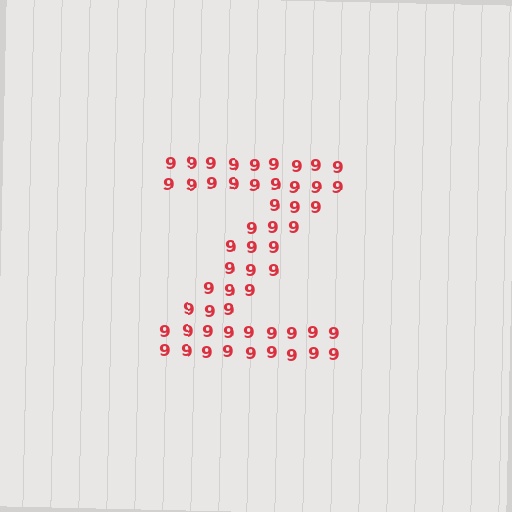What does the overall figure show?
The overall figure shows the letter Z.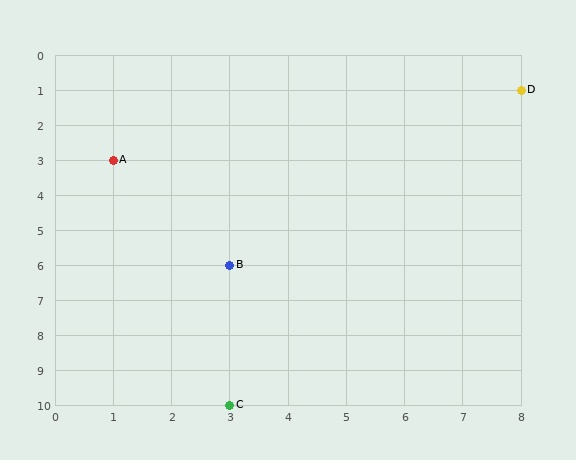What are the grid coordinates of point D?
Point D is at grid coordinates (8, 1).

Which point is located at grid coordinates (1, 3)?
Point A is at (1, 3).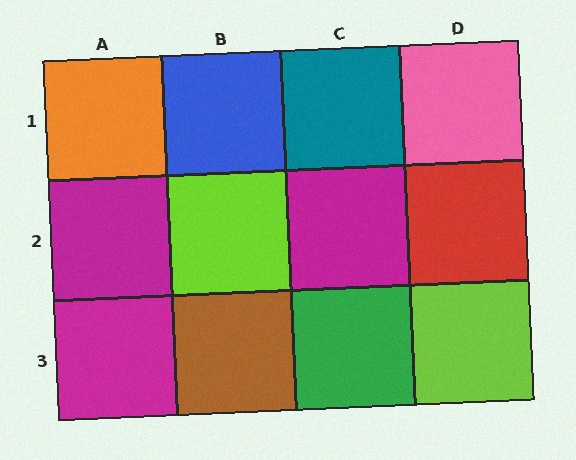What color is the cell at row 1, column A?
Orange.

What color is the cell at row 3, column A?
Magenta.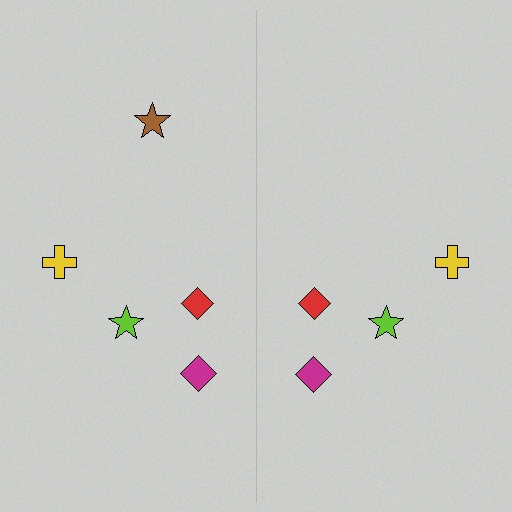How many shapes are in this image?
There are 9 shapes in this image.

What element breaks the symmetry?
A brown star is missing from the right side.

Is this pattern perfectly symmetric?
No, the pattern is not perfectly symmetric. A brown star is missing from the right side.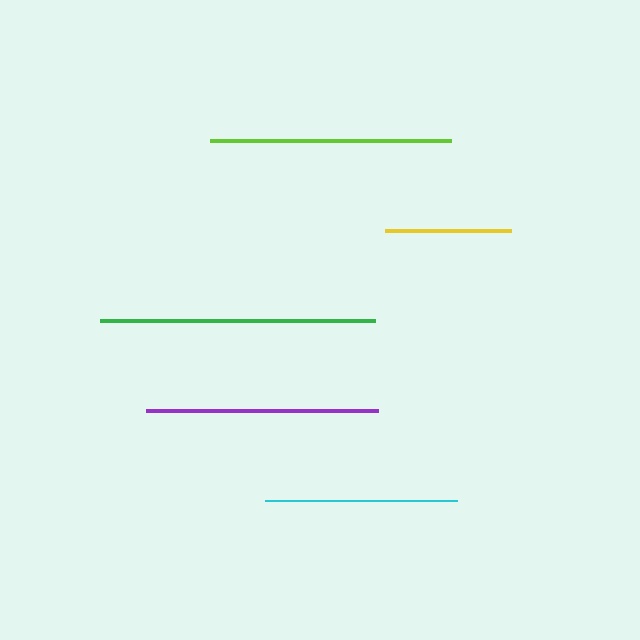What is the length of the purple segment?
The purple segment is approximately 233 pixels long.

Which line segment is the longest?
The green line is the longest at approximately 275 pixels.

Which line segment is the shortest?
The yellow line is the shortest at approximately 127 pixels.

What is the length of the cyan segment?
The cyan segment is approximately 192 pixels long.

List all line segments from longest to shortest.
From longest to shortest: green, lime, purple, cyan, yellow.